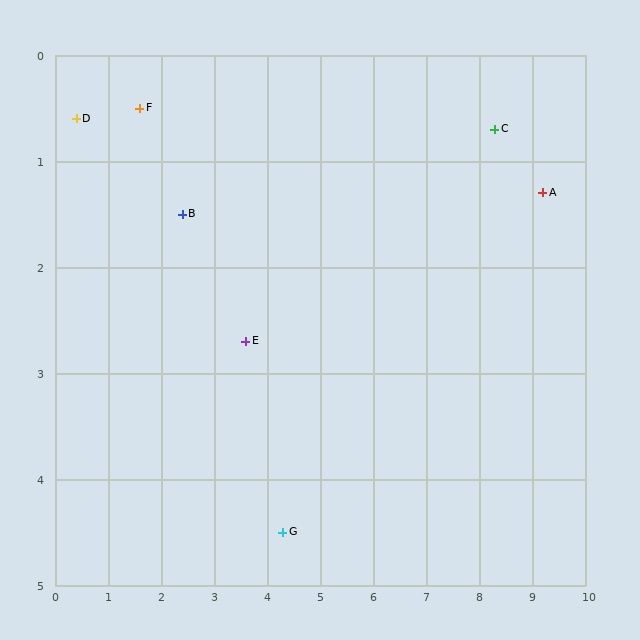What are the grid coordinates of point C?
Point C is at approximately (8.3, 0.7).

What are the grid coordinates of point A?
Point A is at approximately (9.2, 1.3).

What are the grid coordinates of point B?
Point B is at approximately (2.4, 1.5).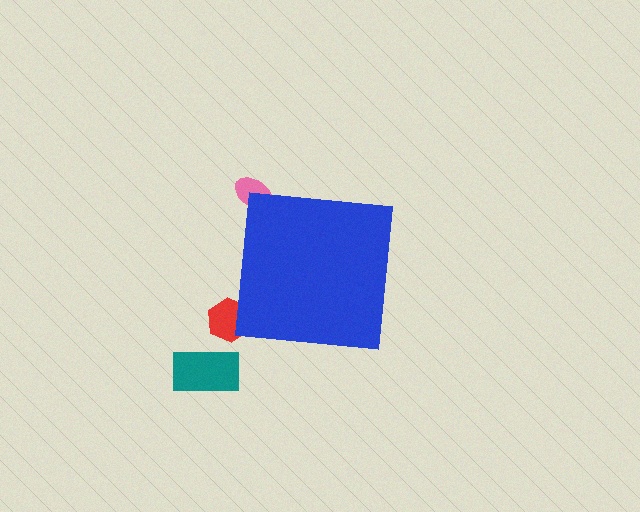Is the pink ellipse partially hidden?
Yes, the pink ellipse is partially hidden behind the blue square.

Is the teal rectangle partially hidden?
No, the teal rectangle is fully visible.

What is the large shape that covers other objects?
A blue square.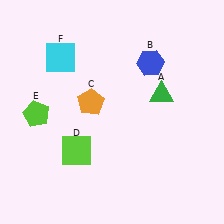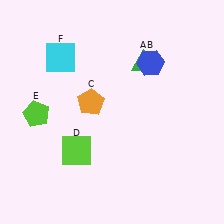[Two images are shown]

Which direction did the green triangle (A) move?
The green triangle (A) moved up.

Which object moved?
The green triangle (A) moved up.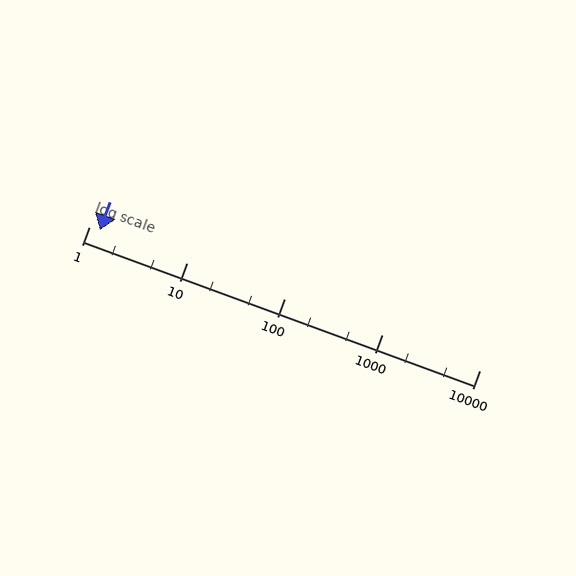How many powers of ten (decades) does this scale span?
The scale spans 4 decades, from 1 to 10000.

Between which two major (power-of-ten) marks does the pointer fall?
The pointer is between 1 and 10.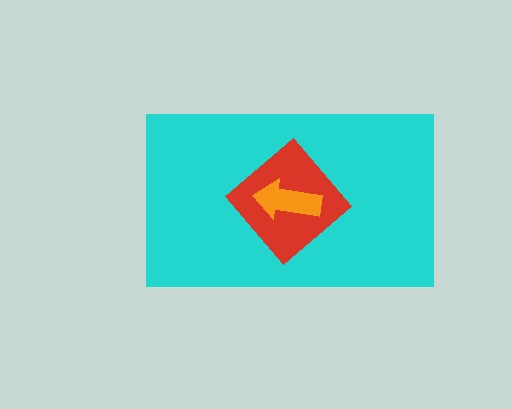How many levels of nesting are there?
3.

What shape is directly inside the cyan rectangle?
The red diamond.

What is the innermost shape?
The orange arrow.